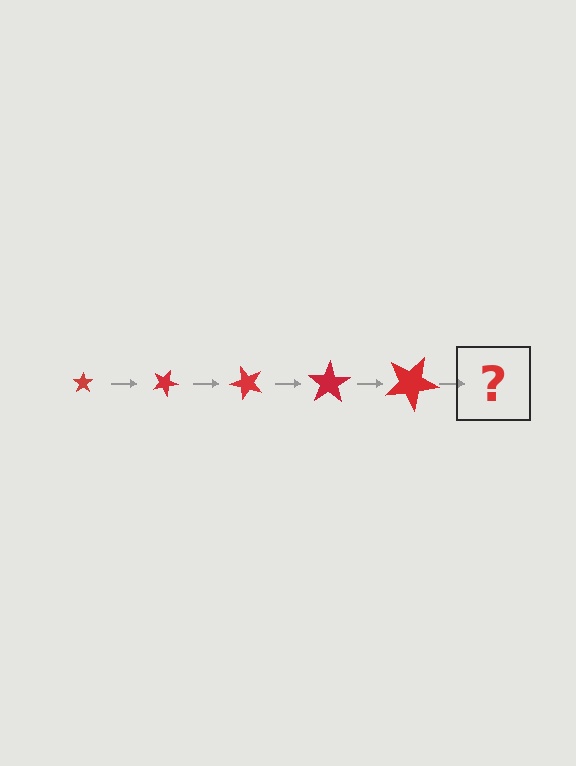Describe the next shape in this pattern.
It should be a star, larger than the previous one and rotated 125 degrees from the start.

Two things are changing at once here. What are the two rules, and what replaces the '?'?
The two rules are that the star grows larger each step and it rotates 25 degrees each step. The '?' should be a star, larger than the previous one and rotated 125 degrees from the start.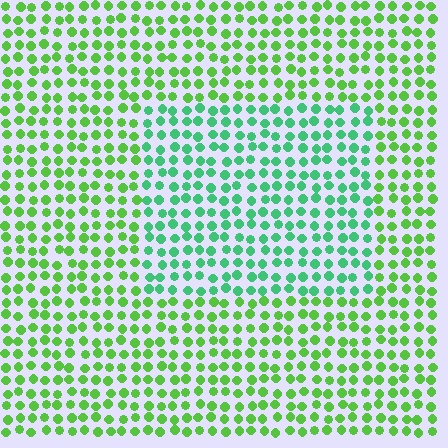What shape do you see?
I see a rectangle.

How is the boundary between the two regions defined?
The boundary is defined purely by a slight shift in hue (about 36 degrees). Spacing, size, and orientation are identical on both sides.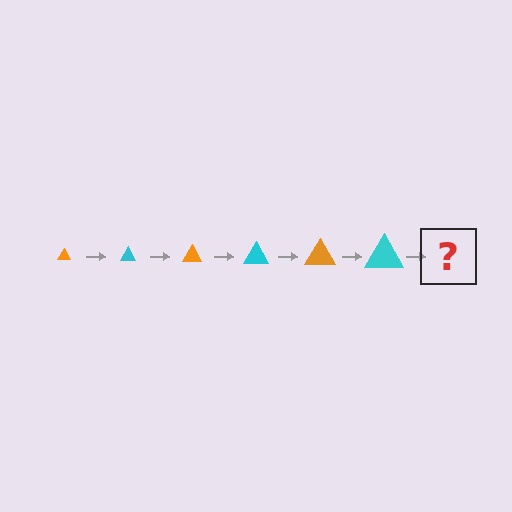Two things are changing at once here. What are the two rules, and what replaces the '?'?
The two rules are that the triangle grows larger each step and the color cycles through orange and cyan. The '?' should be an orange triangle, larger than the previous one.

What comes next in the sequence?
The next element should be an orange triangle, larger than the previous one.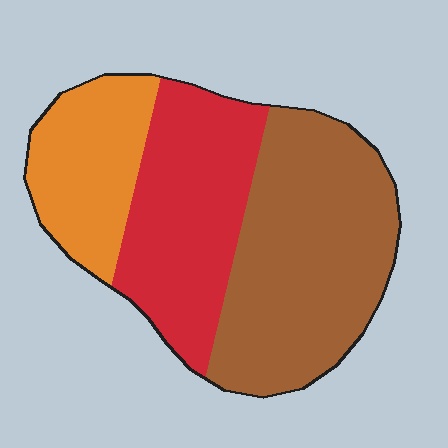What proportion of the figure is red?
Red takes up about one third (1/3) of the figure.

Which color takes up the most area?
Brown, at roughly 45%.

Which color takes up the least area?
Orange, at roughly 20%.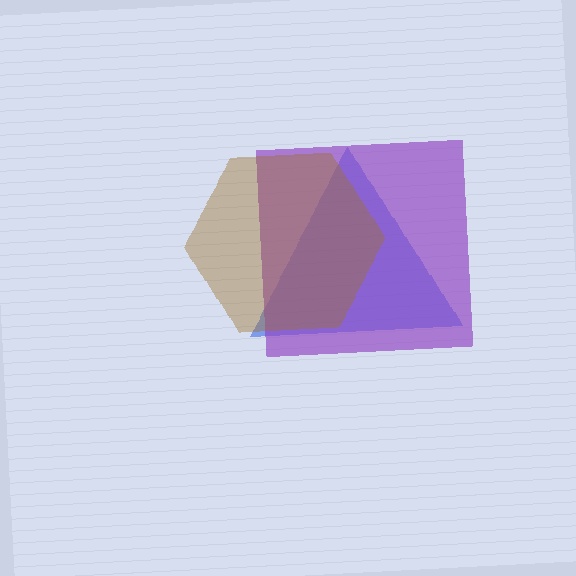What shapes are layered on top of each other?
The layered shapes are: a blue triangle, a purple square, a brown hexagon.